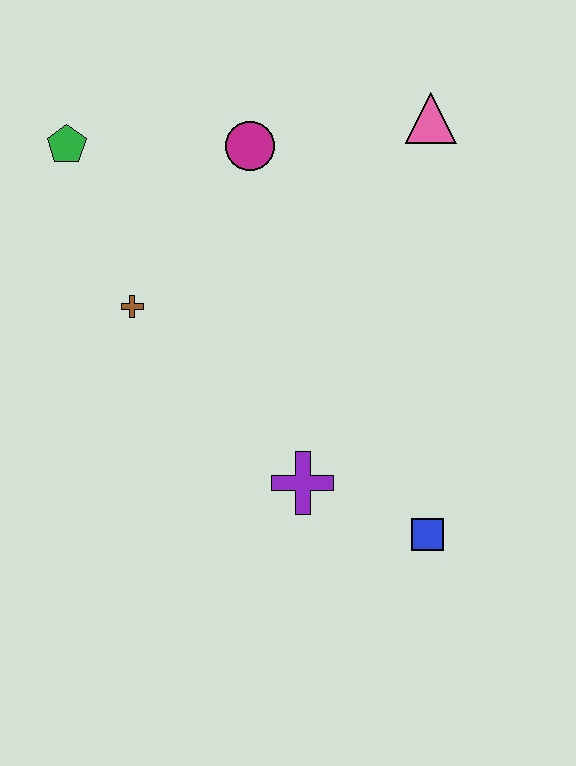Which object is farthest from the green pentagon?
The blue square is farthest from the green pentagon.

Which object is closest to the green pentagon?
The brown cross is closest to the green pentagon.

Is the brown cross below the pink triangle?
Yes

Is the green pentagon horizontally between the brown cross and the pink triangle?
No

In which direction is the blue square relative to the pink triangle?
The blue square is below the pink triangle.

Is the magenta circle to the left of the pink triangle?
Yes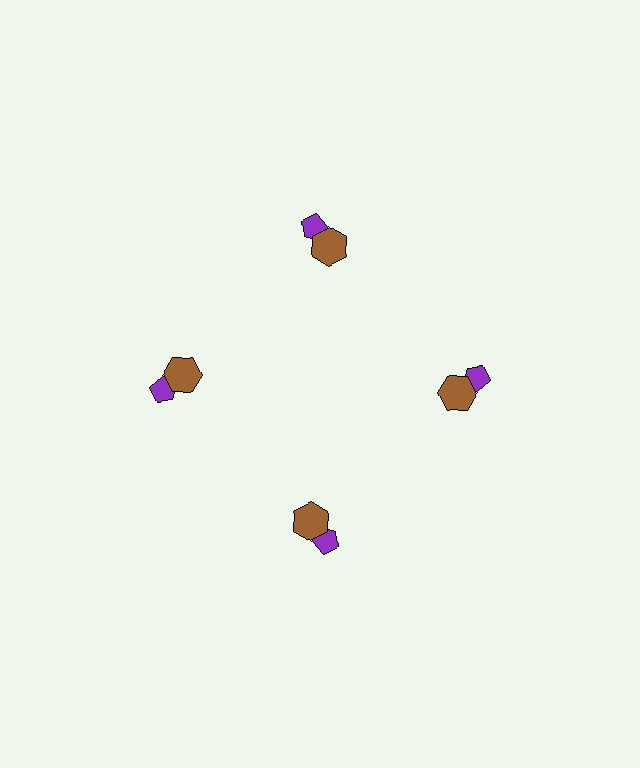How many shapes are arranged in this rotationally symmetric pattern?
There are 8 shapes, arranged in 4 groups of 2.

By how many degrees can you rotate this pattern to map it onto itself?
The pattern maps onto itself every 90 degrees of rotation.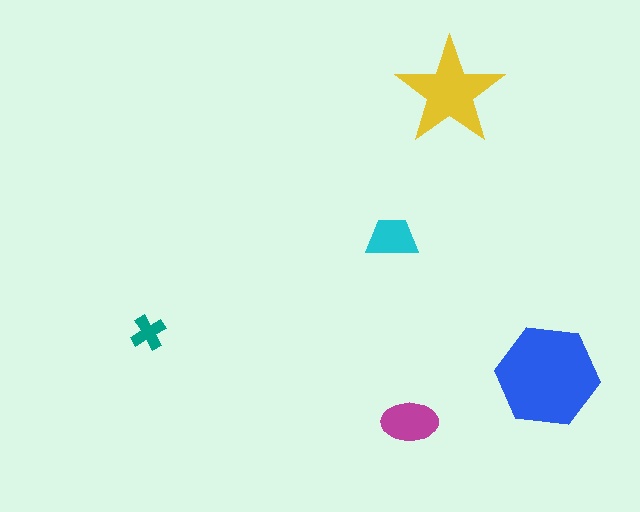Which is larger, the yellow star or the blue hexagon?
The blue hexagon.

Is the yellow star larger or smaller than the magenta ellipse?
Larger.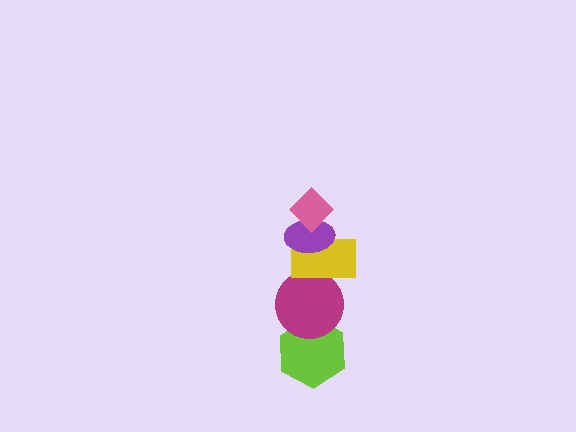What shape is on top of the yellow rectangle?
The purple ellipse is on top of the yellow rectangle.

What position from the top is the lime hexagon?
The lime hexagon is 5th from the top.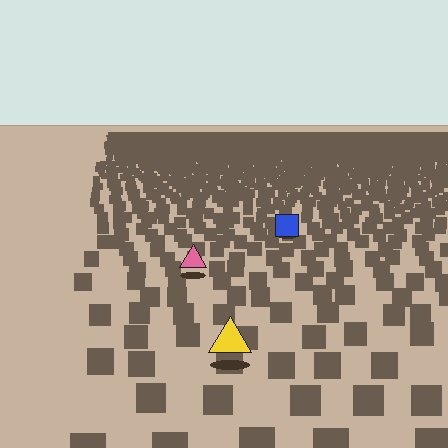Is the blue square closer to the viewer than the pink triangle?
No. The pink triangle is closer — you can tell from the texture gradient: the ground texture is coarser near it.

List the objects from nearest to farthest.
From nearest to farthest: the yellow triangle, the pink triangle, the blue square.